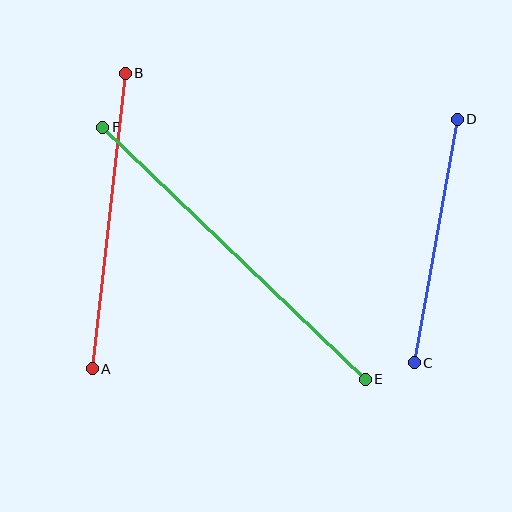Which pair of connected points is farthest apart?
Points E and F are farthest apart.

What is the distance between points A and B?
The distance is approximately 297 pixels.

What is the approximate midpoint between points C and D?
The midpoint is at approximately (436, 241) pixels.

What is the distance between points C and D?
The distance is approximately 247 pixels.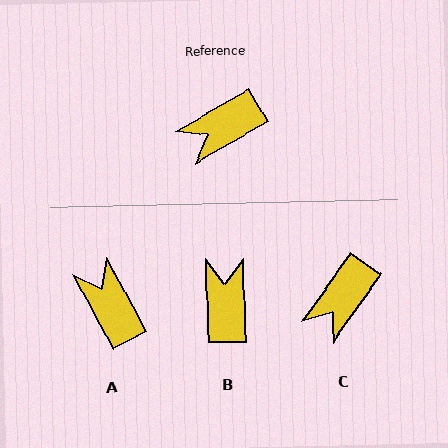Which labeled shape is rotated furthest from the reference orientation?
B, about 119 degrees away.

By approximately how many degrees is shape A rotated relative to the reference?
Approximately 92 degrees clockwise.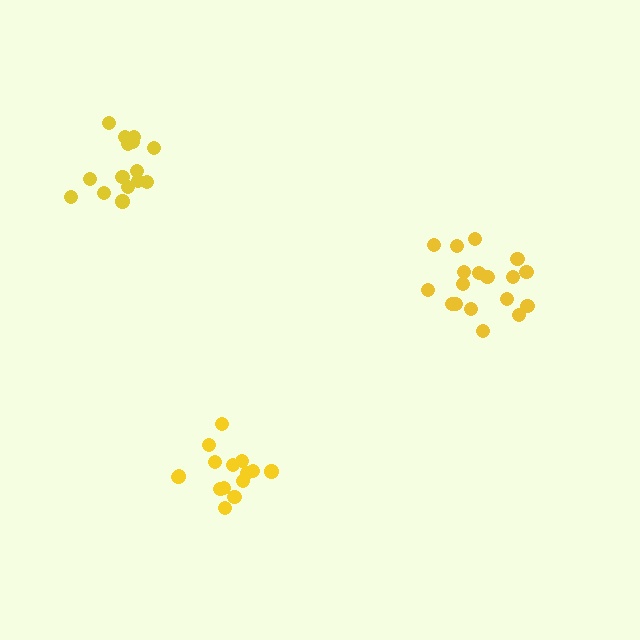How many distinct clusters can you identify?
There are 3 distinct clusters.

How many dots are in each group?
Group 1: 15 dots, Group 2: 18 dots, Group 3: 15 dots (48 total).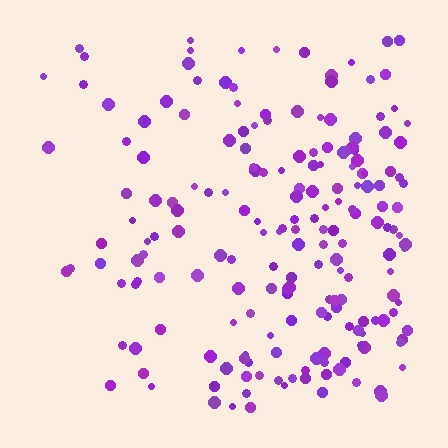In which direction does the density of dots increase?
From left to right, with the right side densest.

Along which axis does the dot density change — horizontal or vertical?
Horizontal.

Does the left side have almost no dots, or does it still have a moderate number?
Still a moderate number, just noticeably fewer than the right.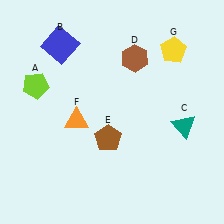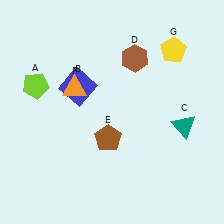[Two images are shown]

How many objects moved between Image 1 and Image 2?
2 objects moved between the two images.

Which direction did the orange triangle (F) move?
The orange triangle (F) moved up.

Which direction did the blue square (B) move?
The blue square (B) moved down.